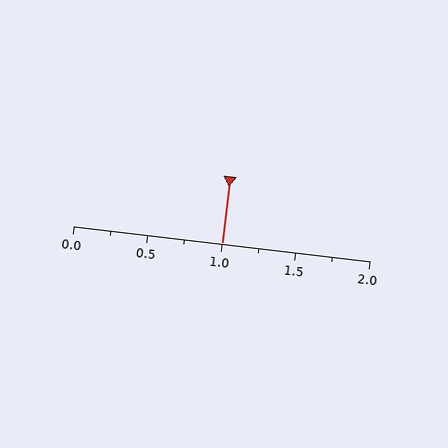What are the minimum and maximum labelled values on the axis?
The axis runs from 0.0 to 2.0.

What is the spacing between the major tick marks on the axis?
The major ticks are spaced 0.5 apart.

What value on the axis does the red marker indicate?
The marker indicates approximately 1.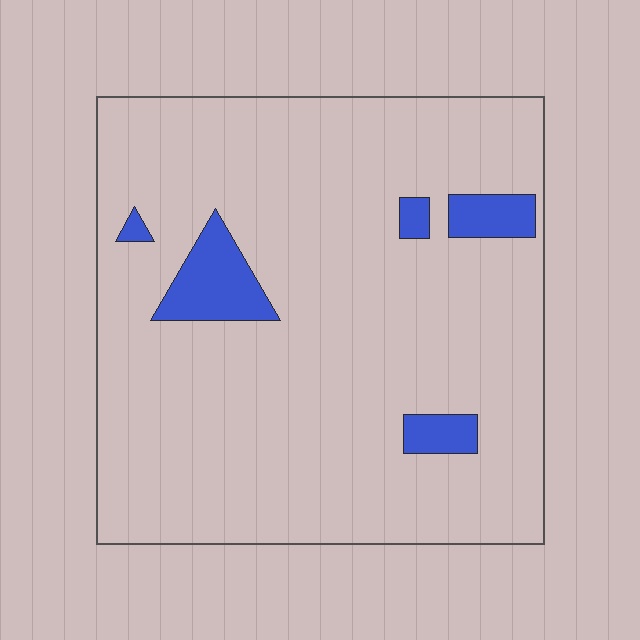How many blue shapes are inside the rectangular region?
5.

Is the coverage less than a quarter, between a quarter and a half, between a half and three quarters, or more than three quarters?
Less than a quarter.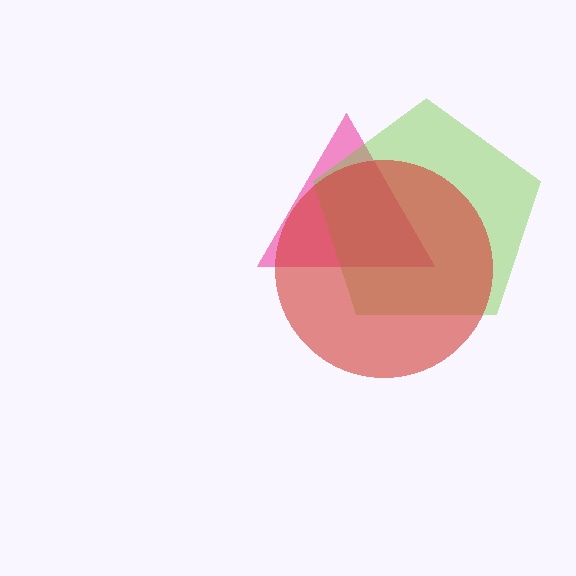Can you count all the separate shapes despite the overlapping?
Yes, there are 3 separate shapes.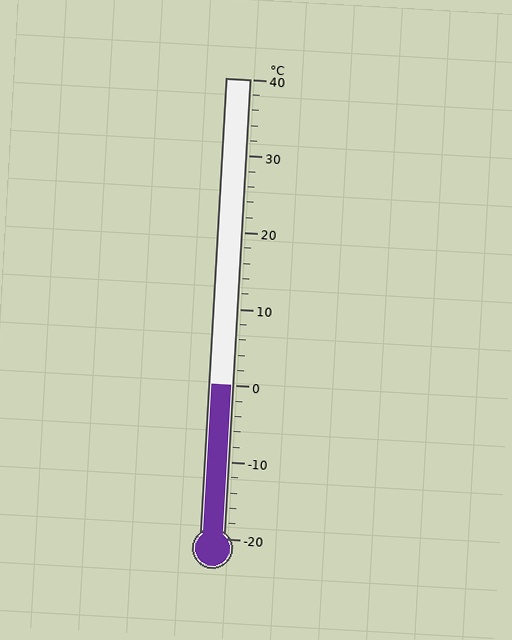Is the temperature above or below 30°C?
The temperature is below 30°C.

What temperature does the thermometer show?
The thermometer shows approximately 0°C.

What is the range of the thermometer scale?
The thermometer scale ranges from -20°C to 40°C.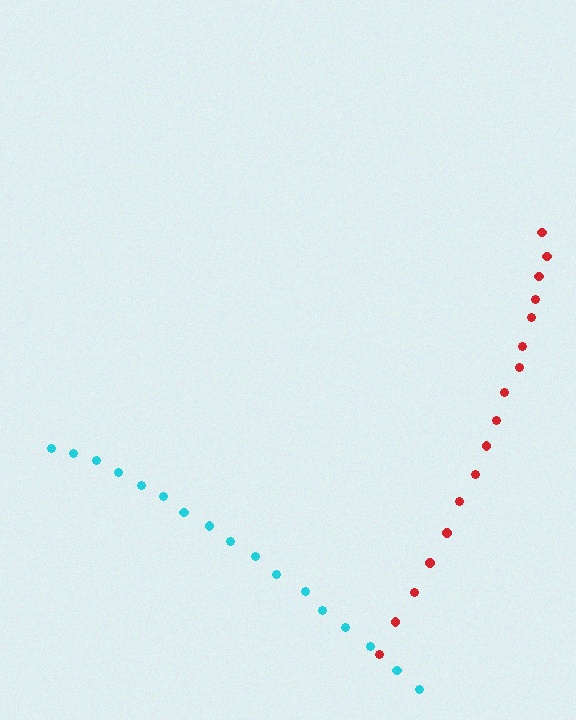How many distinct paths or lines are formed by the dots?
There are 2 distinct paths.